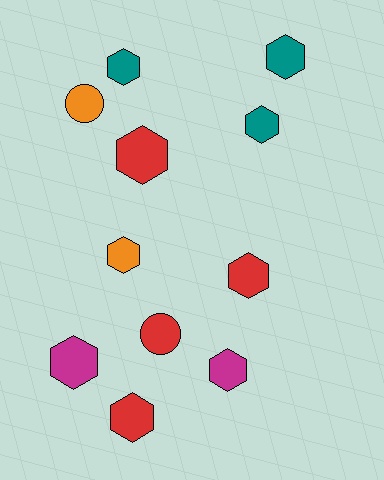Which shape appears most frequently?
Hexagon, with 9 objects.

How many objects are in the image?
There are 11 objects.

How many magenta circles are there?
There are no magenta circles.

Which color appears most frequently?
Red, with 4 objects.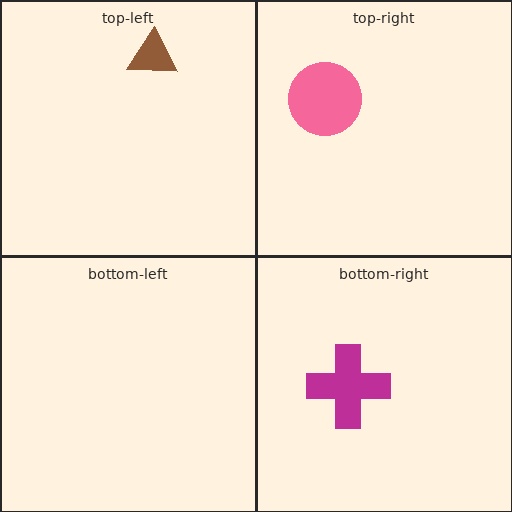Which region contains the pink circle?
The top-right region.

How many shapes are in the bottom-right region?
1.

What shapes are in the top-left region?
The brown triangle.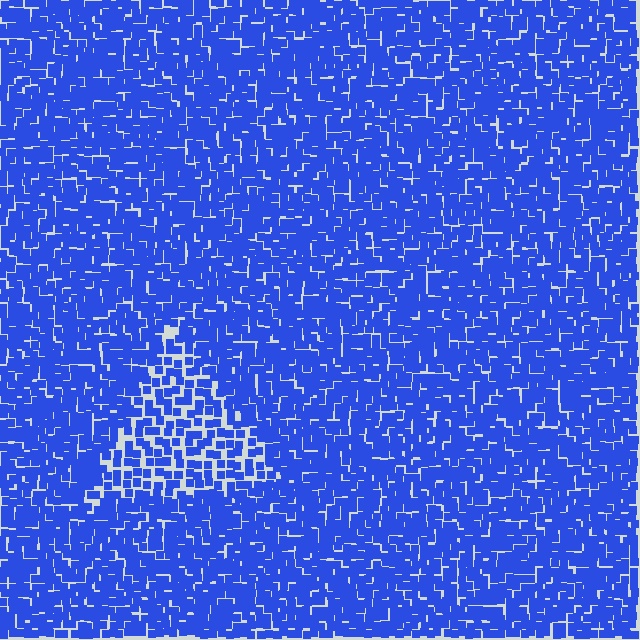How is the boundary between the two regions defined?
The boundary is defined by a change in element density (approximately 1.7x ratio). All elements are the same color, size, and shape.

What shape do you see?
I see a triangle.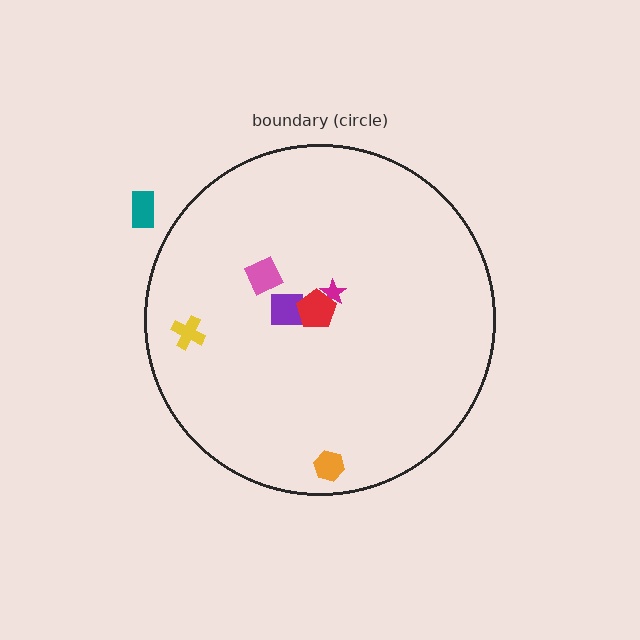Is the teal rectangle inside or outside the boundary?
Outside.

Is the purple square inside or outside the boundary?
Inside.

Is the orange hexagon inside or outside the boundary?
Inside.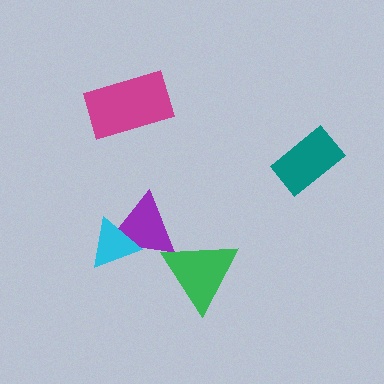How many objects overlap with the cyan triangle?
1 object overlaps with the cyan triangle.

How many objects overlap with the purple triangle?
2 objects overlap with the purple triangle.